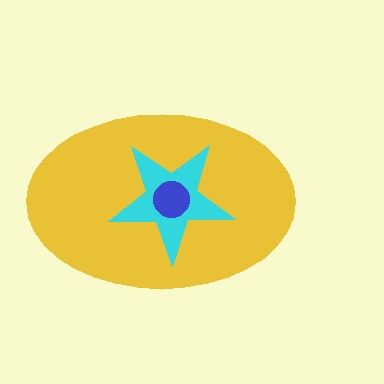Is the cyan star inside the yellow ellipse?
Yes.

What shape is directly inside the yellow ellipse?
The cyan star.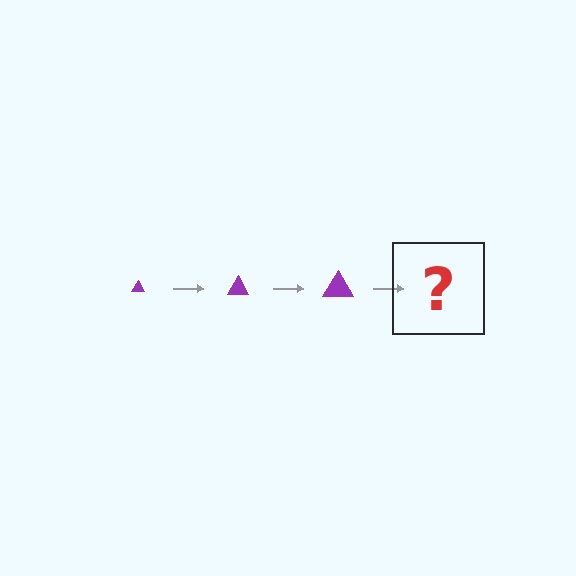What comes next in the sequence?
The next element should be a purple triangle, larger than the previous one.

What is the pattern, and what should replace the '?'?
The pattern is that the triangle gets progressively larger each step. The '?' should be a purple triangle, larger than the previous one.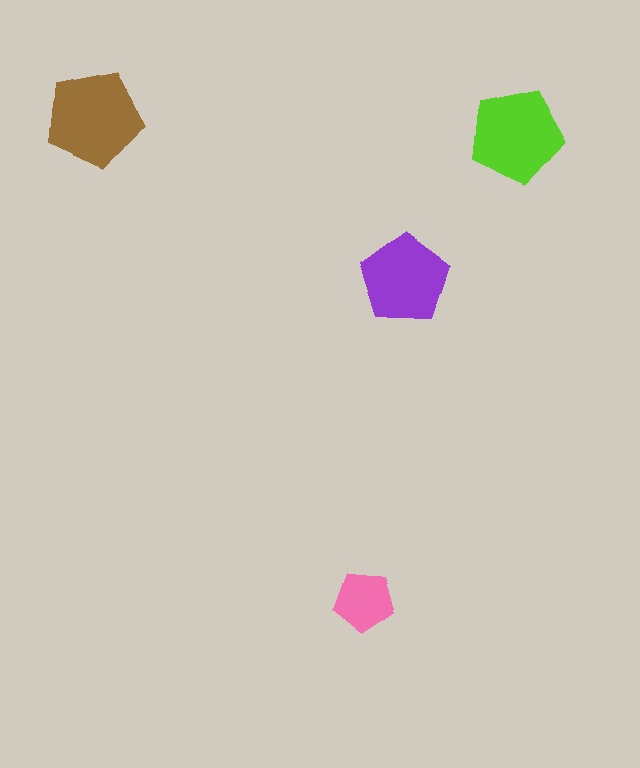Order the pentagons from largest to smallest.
the brown one, the lime one, the purple one, the pink one.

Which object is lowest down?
The pink pentagon is bottommost.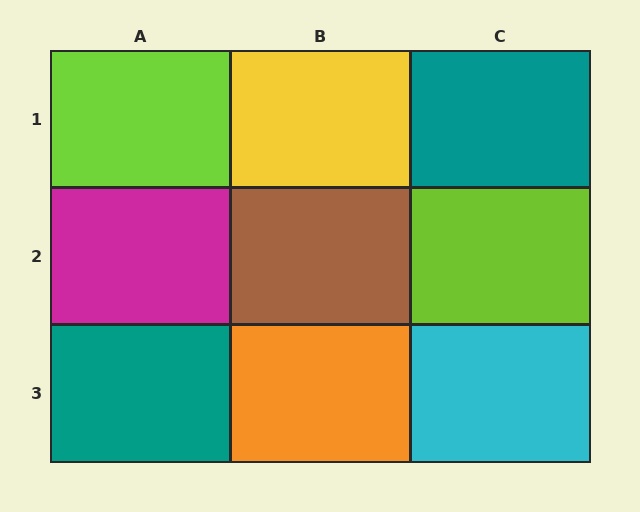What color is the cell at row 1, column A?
Lime.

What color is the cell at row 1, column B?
Yellow.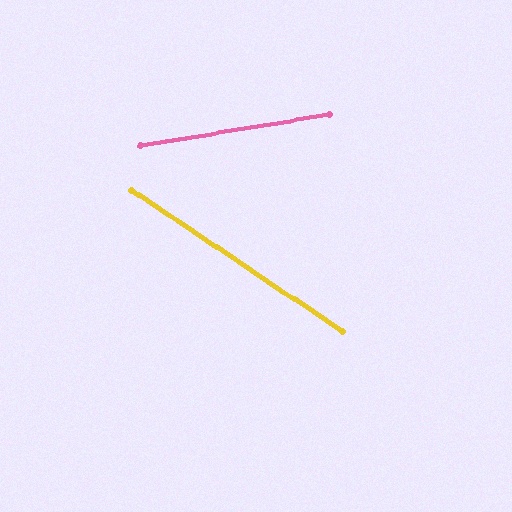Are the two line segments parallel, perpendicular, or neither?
Neither parallel nor perpendicular — they differ by about 43°.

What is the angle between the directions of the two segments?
Approximately 43 degrees.